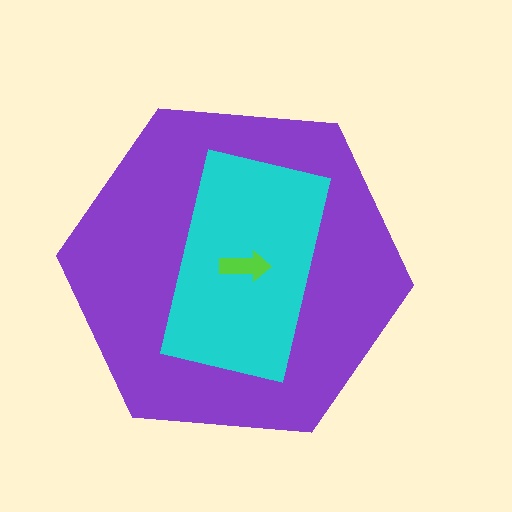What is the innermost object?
The lime arrow.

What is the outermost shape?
The purple hexagon.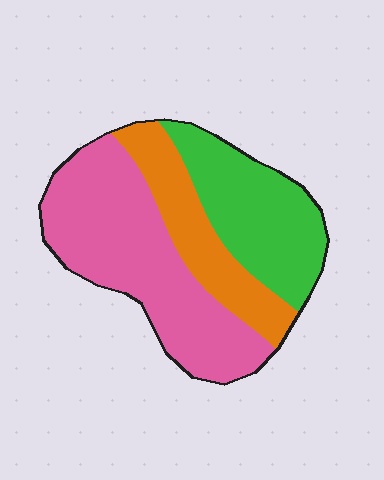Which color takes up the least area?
Orange, at roughly 20%.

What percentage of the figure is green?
Green covers 30% of the figure.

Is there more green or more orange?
Green.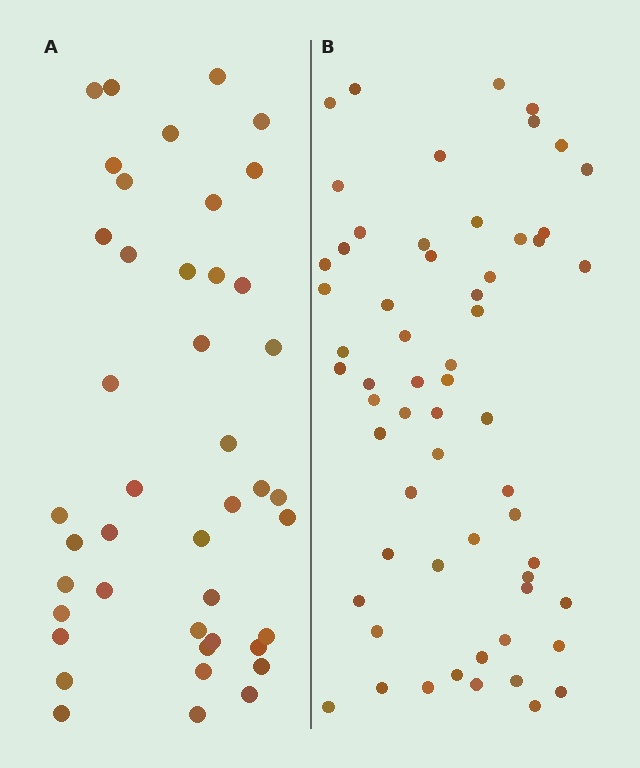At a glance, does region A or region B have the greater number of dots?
Region B (the right region) has more dots.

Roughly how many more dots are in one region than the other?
Region B has approximately 15 more dots than region A.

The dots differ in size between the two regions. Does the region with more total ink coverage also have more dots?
No. Region A has more total ink coverage because its dots are larger, but region B actually contains more individual dots. Total area can be misleading — the number of items is what matters here.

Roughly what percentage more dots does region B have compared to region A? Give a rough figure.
About 40% more.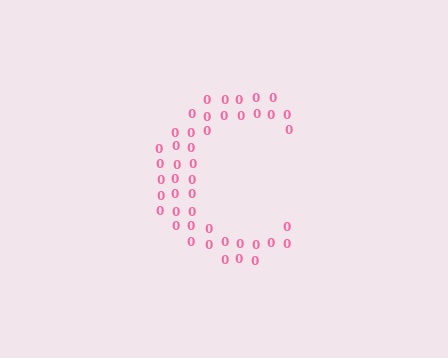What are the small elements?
The small elements are digit 0's.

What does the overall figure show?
The overall figure shows the letter C.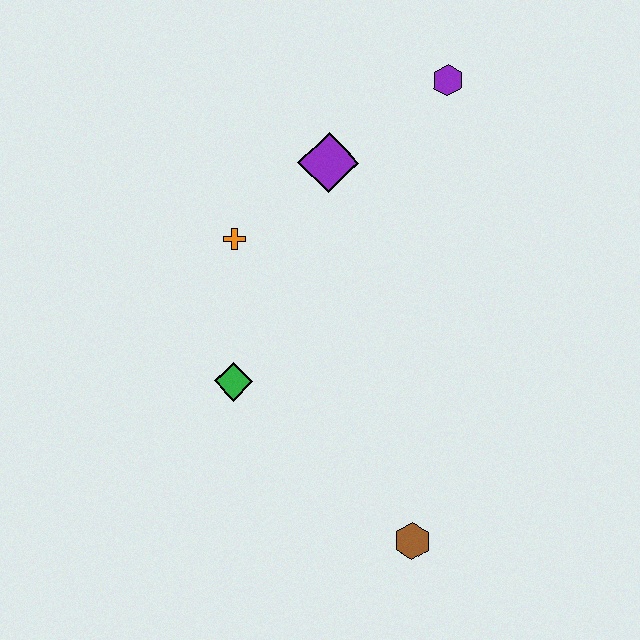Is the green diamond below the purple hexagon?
Yes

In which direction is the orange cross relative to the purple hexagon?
The orange cross is to the left of the purple hexagon.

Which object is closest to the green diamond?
The orange cross is closest to the green diamond.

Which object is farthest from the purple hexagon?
The brown hexagon is farthest from the purple hexagon.